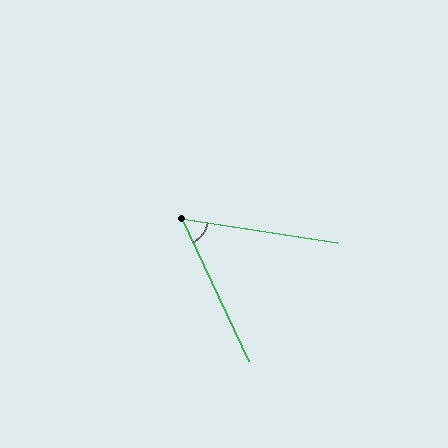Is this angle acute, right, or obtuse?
It is acute.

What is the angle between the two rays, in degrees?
Approximately 56 degrees.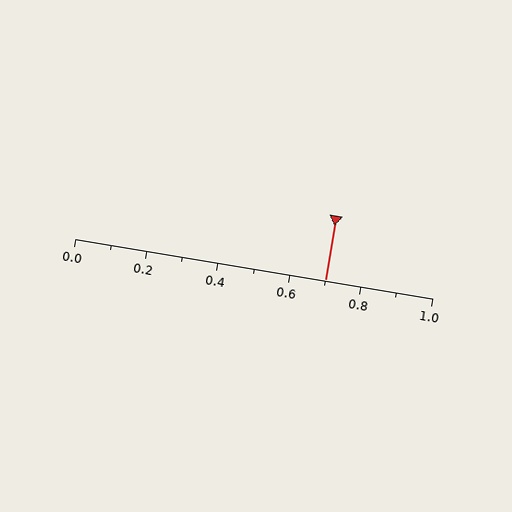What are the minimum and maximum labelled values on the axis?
The axis runs from 0.0 to 1.0.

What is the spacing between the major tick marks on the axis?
The major ticks are spaced 0.2 apart.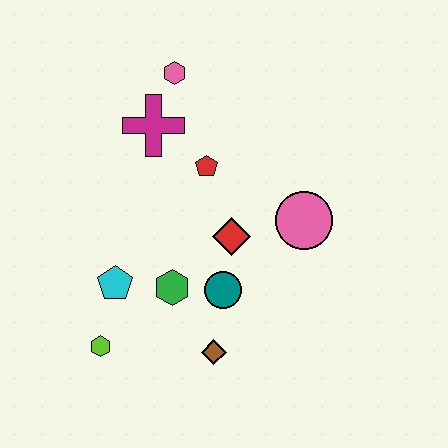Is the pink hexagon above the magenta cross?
Yes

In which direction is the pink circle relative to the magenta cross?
The pink circle is to the right of the magenta cross.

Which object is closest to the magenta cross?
The pink hexagon is closest to the magenta cross.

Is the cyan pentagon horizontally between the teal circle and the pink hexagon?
No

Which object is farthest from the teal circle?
The pink hexagon is farthest from the teal circle.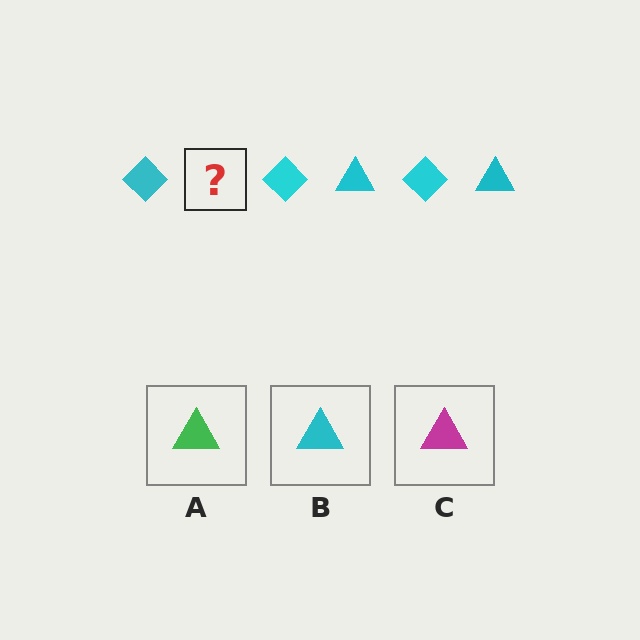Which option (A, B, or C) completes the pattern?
B.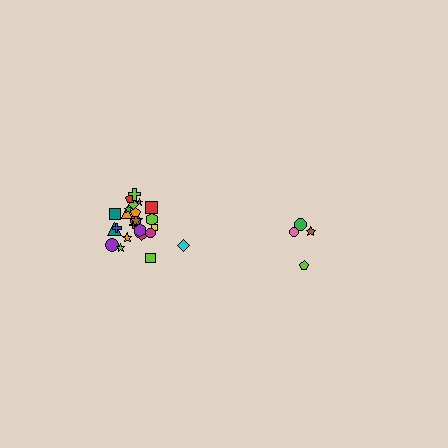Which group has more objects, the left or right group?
The left group.